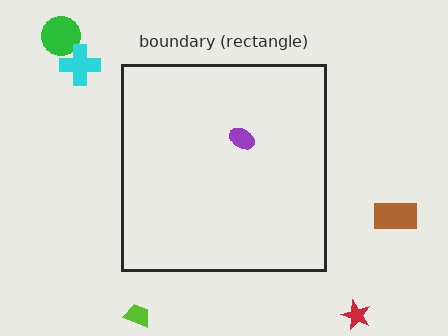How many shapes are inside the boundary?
1 inside, 5 outside.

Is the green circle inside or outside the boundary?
Outside.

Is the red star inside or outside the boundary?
Outside.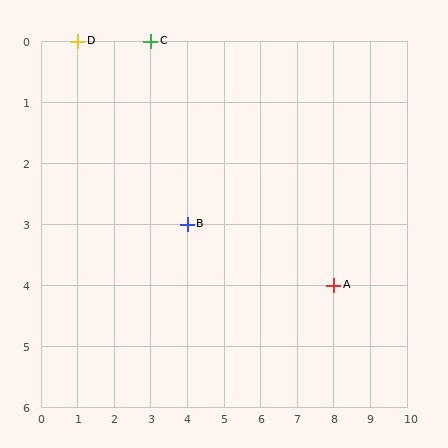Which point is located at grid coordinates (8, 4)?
Point A is at (8, 4).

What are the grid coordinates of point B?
Point B is at grid coordinates (4, 3).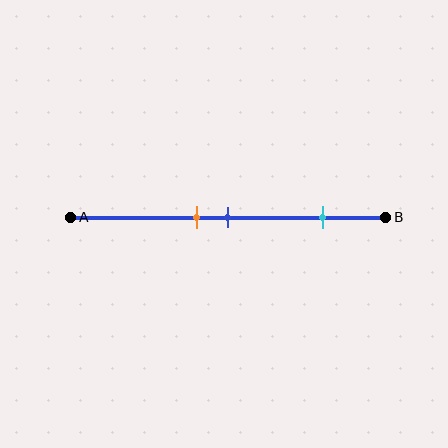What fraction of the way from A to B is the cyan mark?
The cyan mark is approximately 80% (0.8) of the way from A to B.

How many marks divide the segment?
There are 3 marks dividing the segment.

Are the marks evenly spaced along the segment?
No, the marks are not evenly spaced.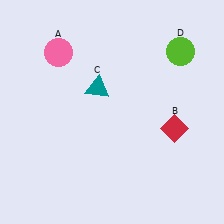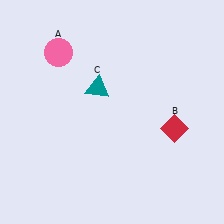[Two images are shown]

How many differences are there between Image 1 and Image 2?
There is 1 difference between the two images.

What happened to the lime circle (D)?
The lime circle (D) was removed in Image 2. It was in the top-right area of Image 1.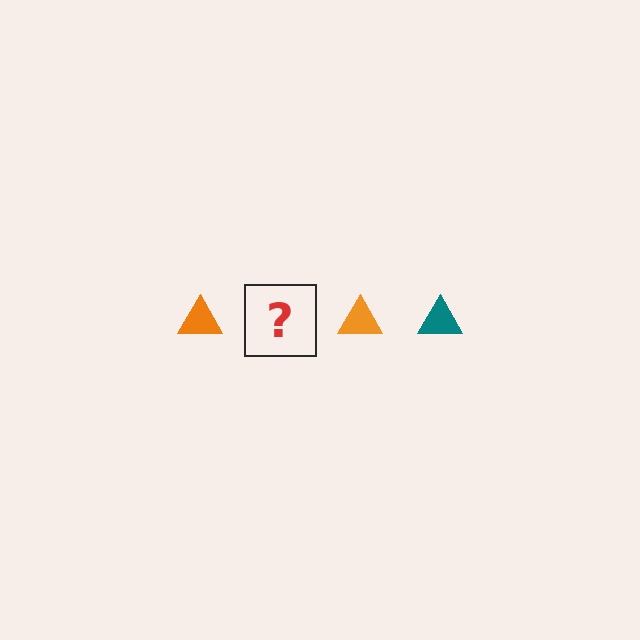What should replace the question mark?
The question mark should be replaced with a teal triangle.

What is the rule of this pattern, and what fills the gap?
The rule is that the pattern cycles through orange, teal triangles. The gap should be filled with a teal triangle.